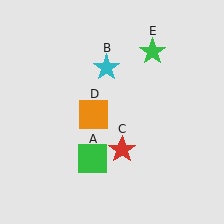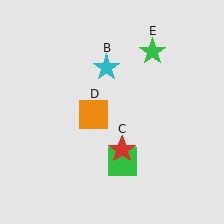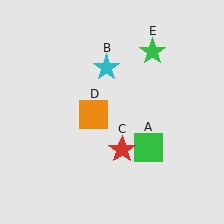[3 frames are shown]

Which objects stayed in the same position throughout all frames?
Cyan star (object B) and red star (object C) and orange square (object D) and green star (object E) remained stationary.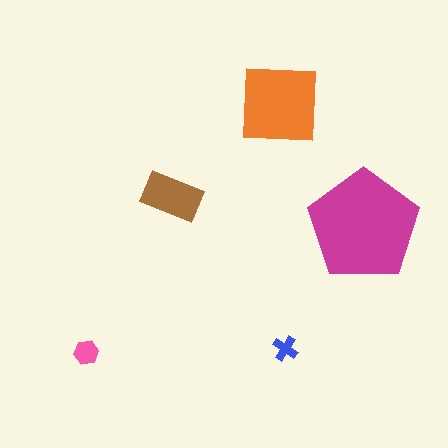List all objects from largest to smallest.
The magenta pentagon, the orange square, the brown rectangle, the pink hexagon, the blue cross.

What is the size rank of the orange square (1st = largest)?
2nd.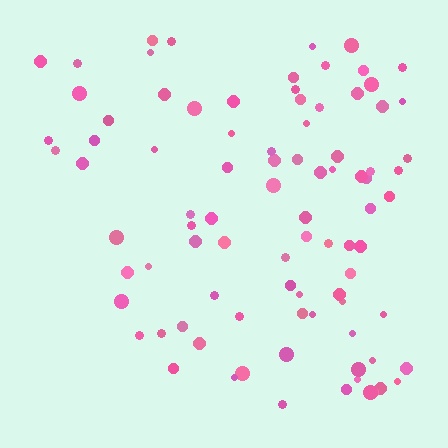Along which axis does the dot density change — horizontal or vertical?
Horizontal.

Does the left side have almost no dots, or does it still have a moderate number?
Still a moderate number, just noticeably fewer than the right.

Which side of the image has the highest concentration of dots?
The right.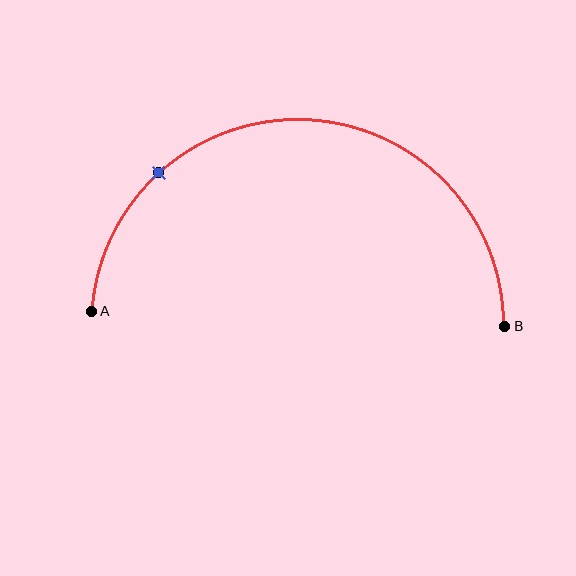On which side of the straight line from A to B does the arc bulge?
The arc bulges above the straight line connecting A and B.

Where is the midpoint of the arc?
The arc midpoint is the point on the curve farthest from the straight line joining A and B. It sits above that line.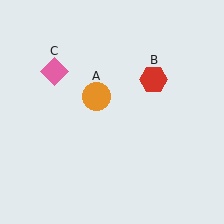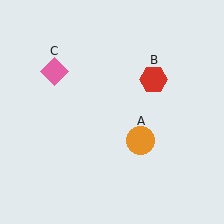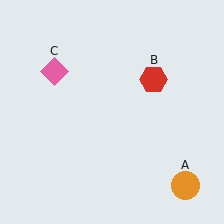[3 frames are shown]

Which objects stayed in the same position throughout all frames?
Red hexagon (object B) and pink diamond (object C) remained stationary.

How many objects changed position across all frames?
1 object changed position: orange circle (object A).